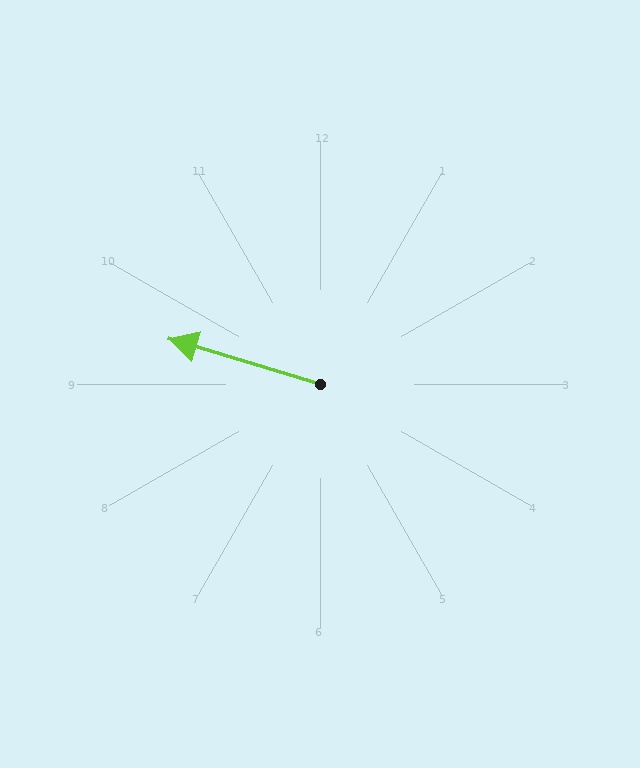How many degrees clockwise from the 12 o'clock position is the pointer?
Approximately 287 degrees.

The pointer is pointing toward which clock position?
Roughly 10 o'clock.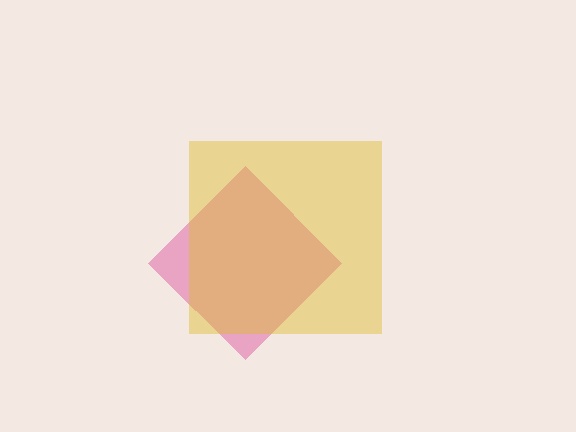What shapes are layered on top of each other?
The layered shapes are: a pink diamond, a yellow square.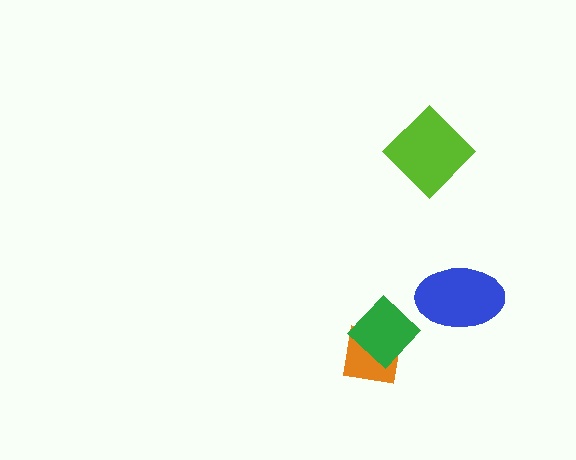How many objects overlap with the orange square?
1 object overlaps with the orange square.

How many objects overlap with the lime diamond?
0 objects overlap with the lime diamond.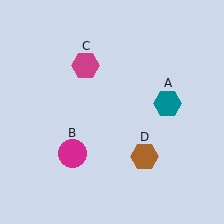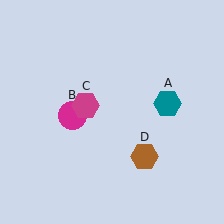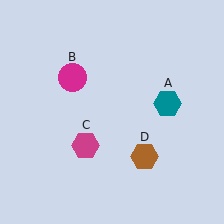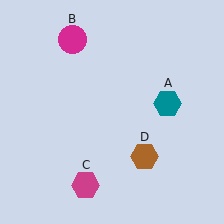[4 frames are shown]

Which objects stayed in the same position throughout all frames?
Teal hexagon (object A) and brown hexagon (object D) remained stationary.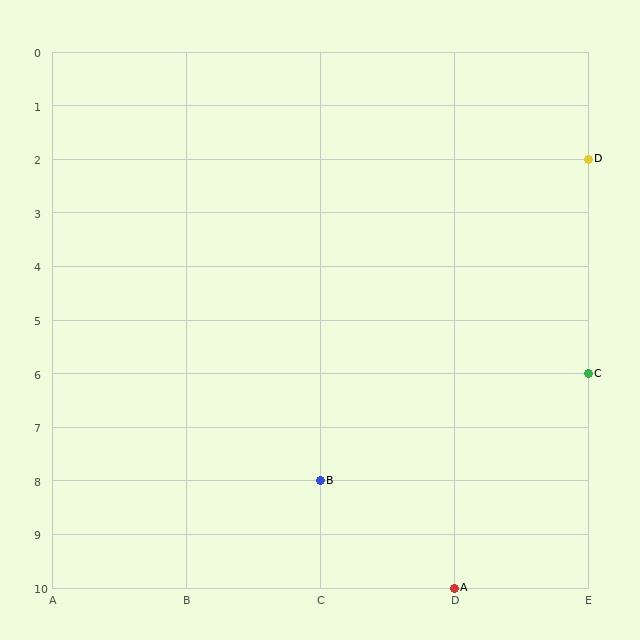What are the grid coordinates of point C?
Point C is at grid coordinates (E, 6).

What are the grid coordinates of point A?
Point A is at grid coordinates (D, 10).